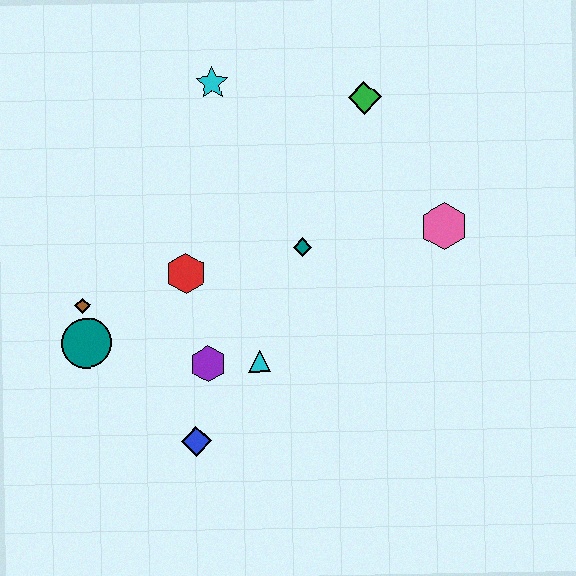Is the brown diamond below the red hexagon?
Yes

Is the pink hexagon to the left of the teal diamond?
No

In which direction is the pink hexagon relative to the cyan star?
The pink hexagon is to the right of the cyan star.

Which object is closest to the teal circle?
The brown diamond is closest to the teal circle.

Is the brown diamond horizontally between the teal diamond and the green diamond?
No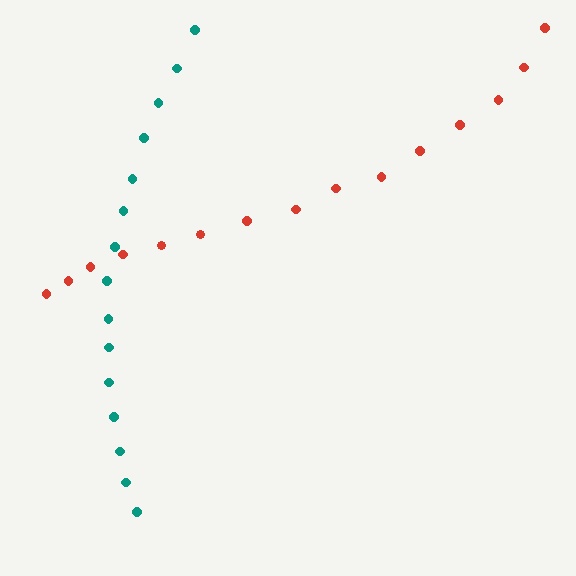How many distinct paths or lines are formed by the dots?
There are 2 distinct paths.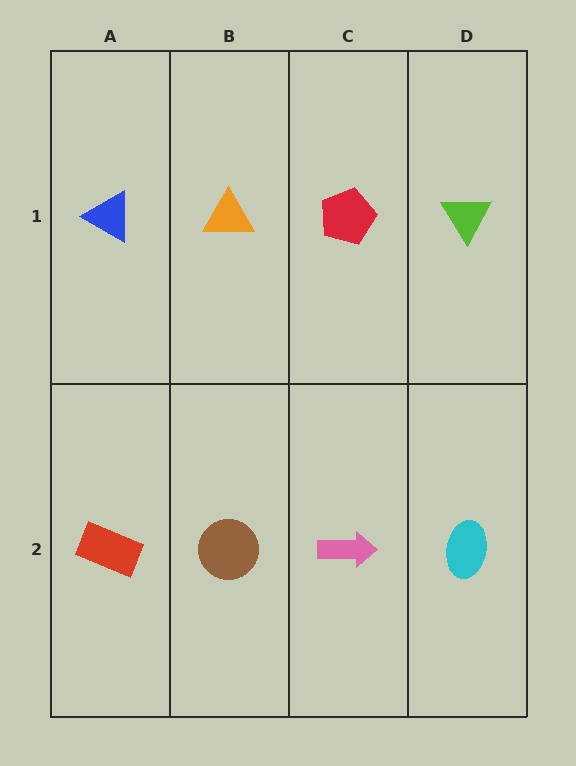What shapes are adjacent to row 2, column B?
An orange triangle (row 1, column B), a red rectangle (row 2, column A), a pink arrow (row 2, column C).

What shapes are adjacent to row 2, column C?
A red pentagon (row 1, column C), a brown circle (row 2, column B), a cyan ellipse (row 2, column D).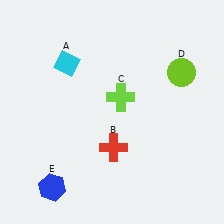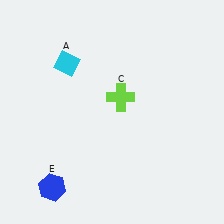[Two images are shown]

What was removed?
The lime circle (D), the red cross (B) were removed in Image 2.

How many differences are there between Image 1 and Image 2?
There are 2 differences between the two images.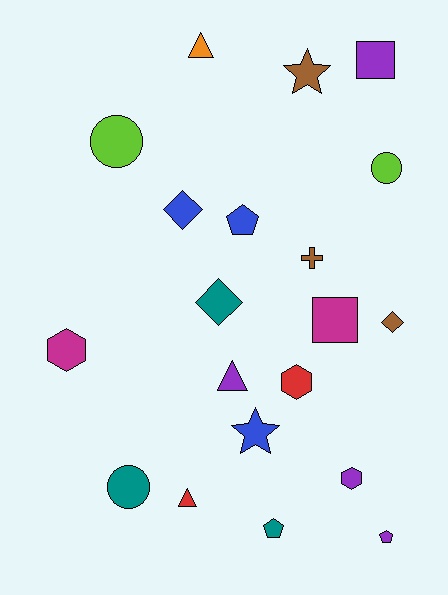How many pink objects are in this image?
There are no pink objects.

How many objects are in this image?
There are 20 objects.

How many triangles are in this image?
There are 3 triangles.